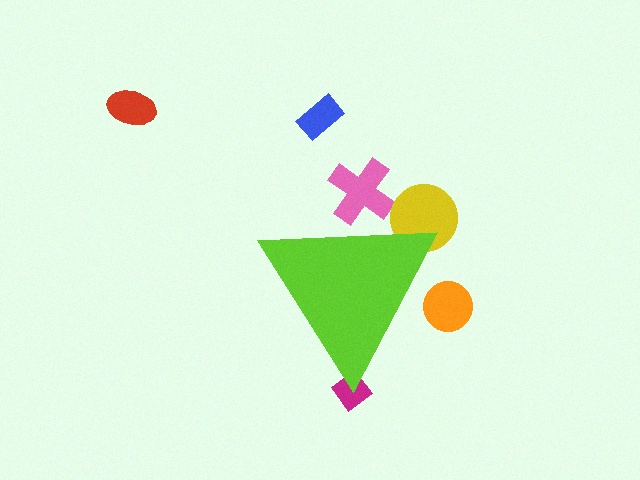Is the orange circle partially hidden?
Yes, the orange circle is partially hidden behind the lime triangle.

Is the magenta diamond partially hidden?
Yes, the magenta diamond is partially hidden behind the lime triangle.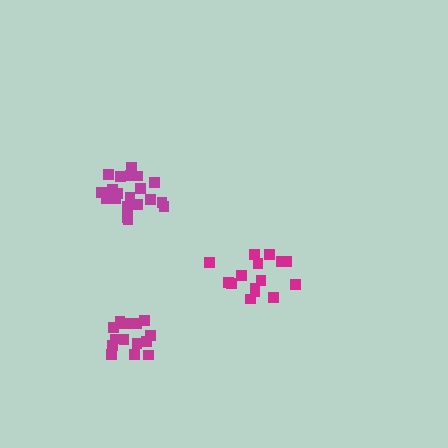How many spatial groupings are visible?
There are 3 spatial groupings.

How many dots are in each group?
Group 1: 15 dots, Group 2: 15 dots, Group 3: 20 dots (50 total).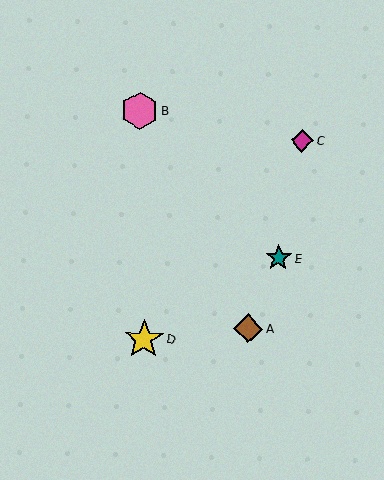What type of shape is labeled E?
Shape E is a teal star.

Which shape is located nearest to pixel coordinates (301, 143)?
The magenta diamond (labeled C) at (302, 140) is nearest to that location.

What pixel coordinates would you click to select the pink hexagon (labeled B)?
Click at (140, 111) to select the pink hexagon B.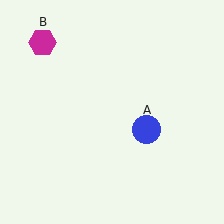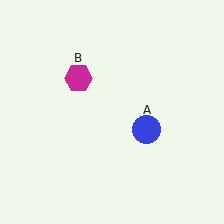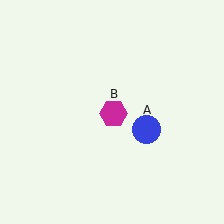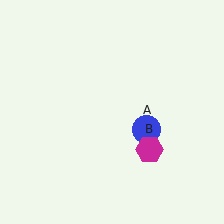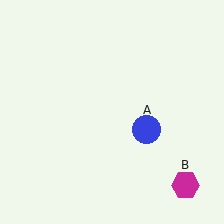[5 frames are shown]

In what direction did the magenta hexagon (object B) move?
The magenta hexagon (object B) moved down and to the right.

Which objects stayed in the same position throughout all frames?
Blue circle (object A) remained stationary.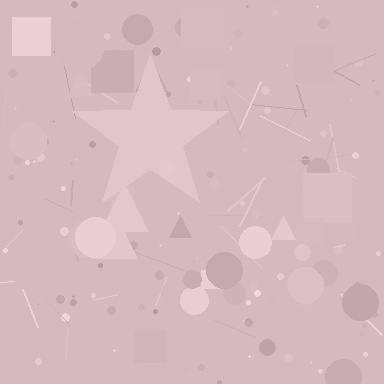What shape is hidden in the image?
A star is hidden in the image.